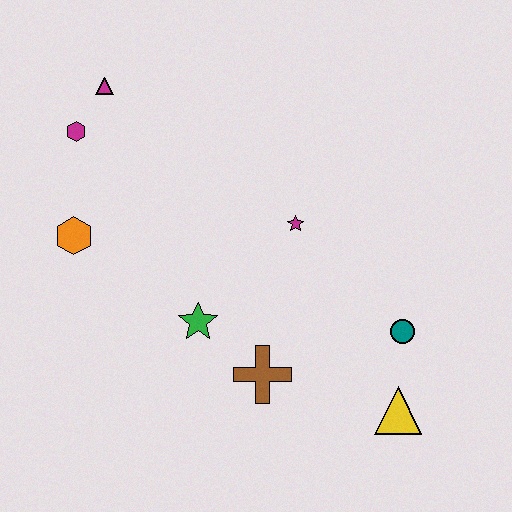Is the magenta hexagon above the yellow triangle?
Yes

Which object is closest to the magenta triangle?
The magenta hexagon is closest to the magenta triangle.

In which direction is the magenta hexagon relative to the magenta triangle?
The magenta hexagon is below the magenta triangle.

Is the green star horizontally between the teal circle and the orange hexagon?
Yes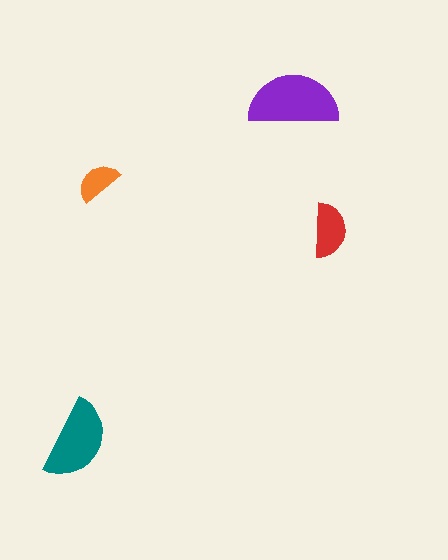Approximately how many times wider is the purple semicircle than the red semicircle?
About 1.5 times wider.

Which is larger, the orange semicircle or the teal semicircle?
The teal one.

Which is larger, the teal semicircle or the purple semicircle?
The purple one.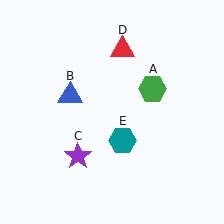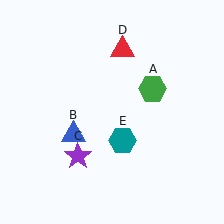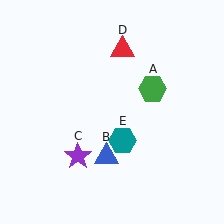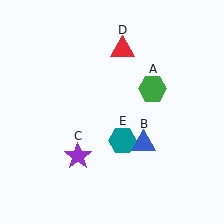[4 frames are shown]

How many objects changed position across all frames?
1 object changed position: blue triangle (object B).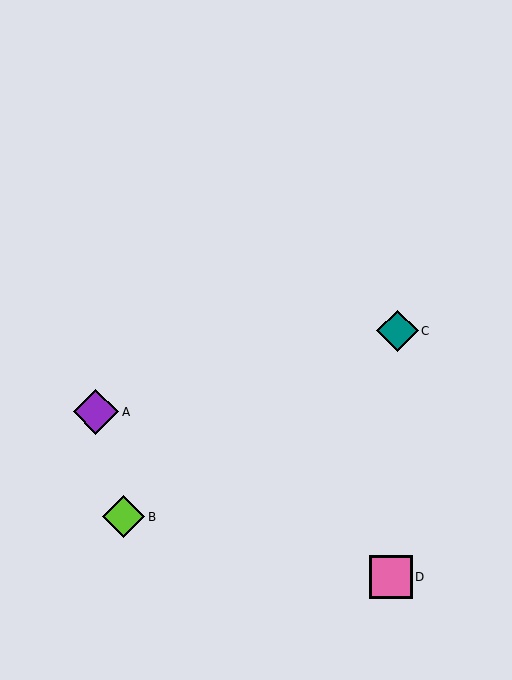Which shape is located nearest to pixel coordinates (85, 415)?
The purple diamond (labeled A) at (96, 412) is nearest to that location.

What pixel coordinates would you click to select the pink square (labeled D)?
Click at (391, 577) to select the pink square D.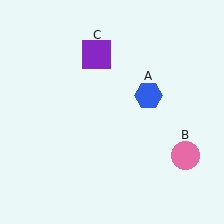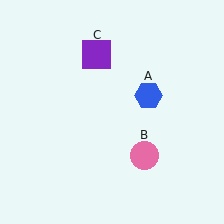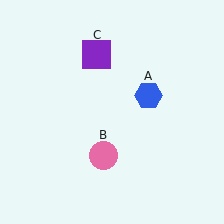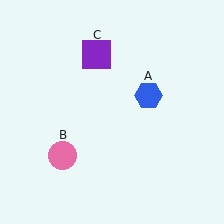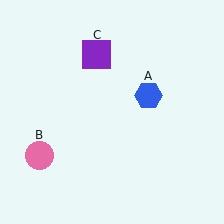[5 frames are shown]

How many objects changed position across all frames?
1 object changed position: pink circle (object B).